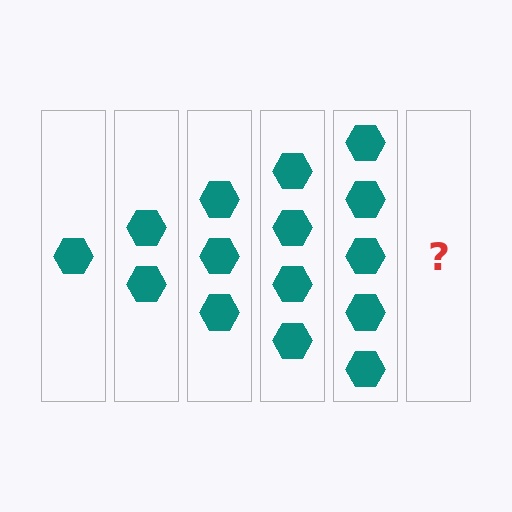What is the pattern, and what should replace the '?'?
The pattern is that each step adds one more hexagon. The '?' should be 6 hexagons.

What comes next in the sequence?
The next element should be 6 hexagons.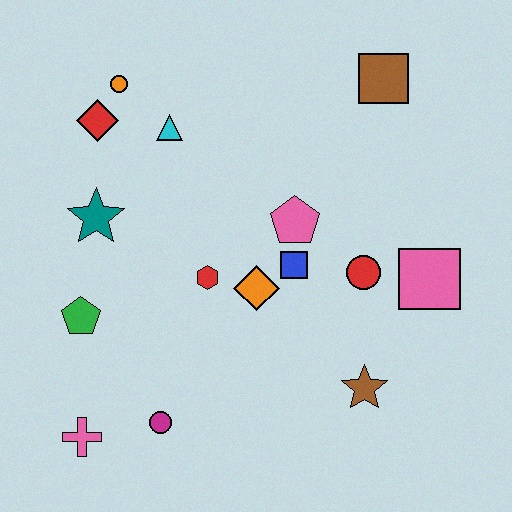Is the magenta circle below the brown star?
Yes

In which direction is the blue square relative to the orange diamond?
The blue square is to the right of the orange diamond.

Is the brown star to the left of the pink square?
Yes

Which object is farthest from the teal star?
The pink square is farthest from the teal star.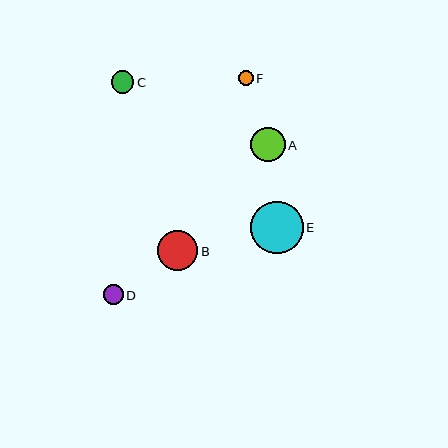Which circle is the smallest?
Circle F is the smallest with a size of approximately 15 pixels.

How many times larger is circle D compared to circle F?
Circle D is approximately 1.3 times the size of circle F.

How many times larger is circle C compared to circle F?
Circle C is approximately 1.5 times the size of circle F.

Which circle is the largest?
Circle E is the largest with a size of approximately 52 pixels.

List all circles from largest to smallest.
From largest to smallest: E, B, A, C, D, F.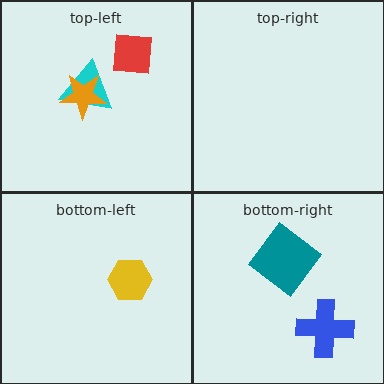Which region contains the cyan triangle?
The top-left region.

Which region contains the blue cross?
The bottom-right region.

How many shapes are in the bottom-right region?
2.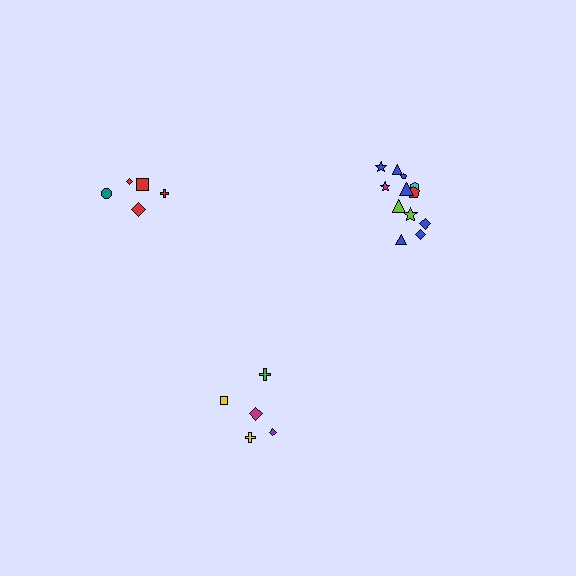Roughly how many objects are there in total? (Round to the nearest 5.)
Roughly 20 objects in total.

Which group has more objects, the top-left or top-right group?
The top-right group.